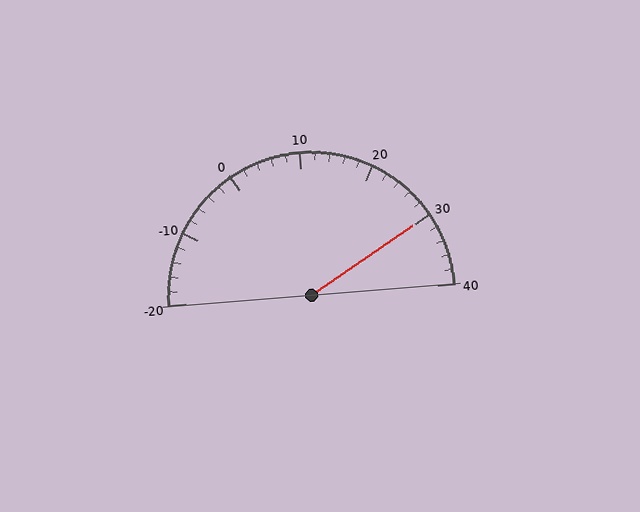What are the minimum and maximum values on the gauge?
The gauge ranges from -20 to 40.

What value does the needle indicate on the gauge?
The needle indicates approximately 30.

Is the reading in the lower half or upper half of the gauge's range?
The reading is in the upper half of the range (-20 to 40).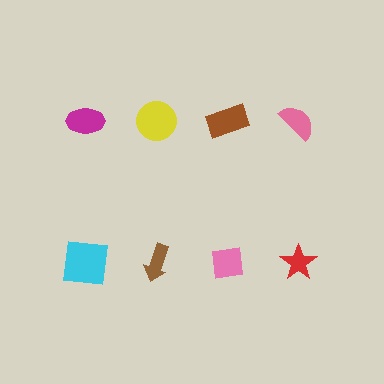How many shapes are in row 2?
4 shapes.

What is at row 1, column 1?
A magenta ellipse.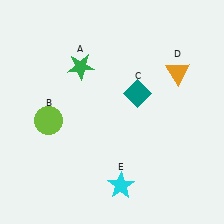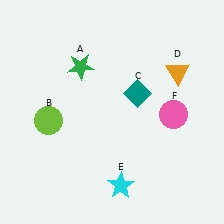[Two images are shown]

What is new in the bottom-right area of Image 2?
A pink circle (F) was added in the bottom-right area of Image 2.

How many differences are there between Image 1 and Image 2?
There is 1 difference between the two images.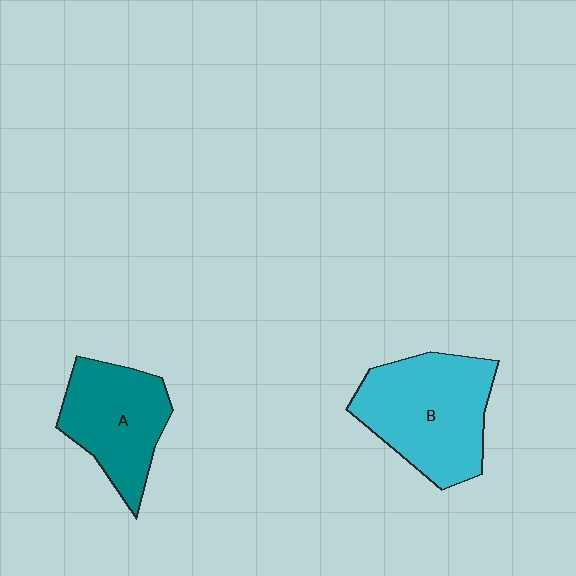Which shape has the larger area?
Shape B (cyan).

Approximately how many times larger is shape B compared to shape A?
Approximately 1.3 times.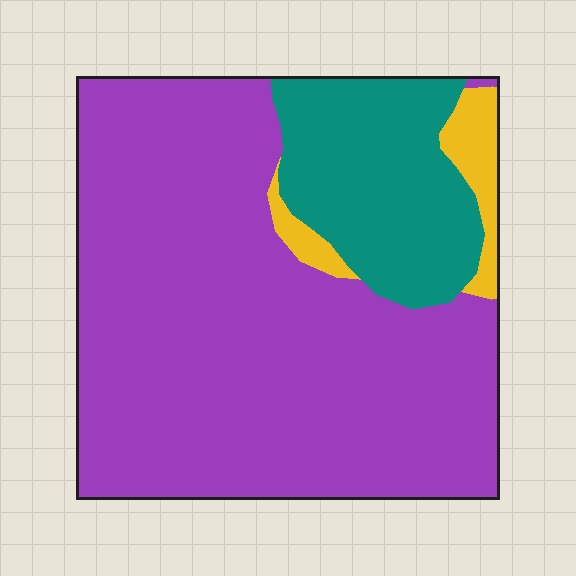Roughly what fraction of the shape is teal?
Teal covers about 20% of the shape.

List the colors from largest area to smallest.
From largest to smallest: purple, teal, yellow.